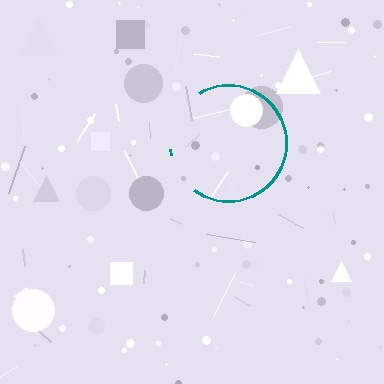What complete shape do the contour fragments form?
The contour fragments form a circle.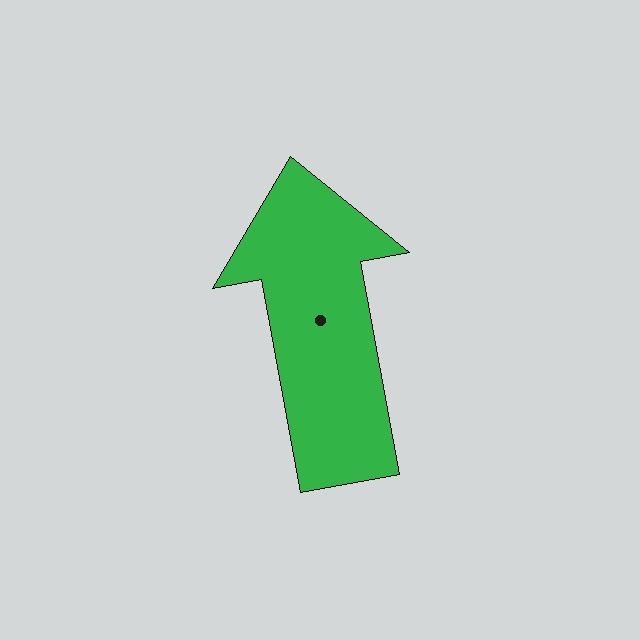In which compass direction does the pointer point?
North.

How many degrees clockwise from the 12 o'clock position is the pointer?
Approximately 350 degrees.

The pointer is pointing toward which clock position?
Roughly 12 o'clock.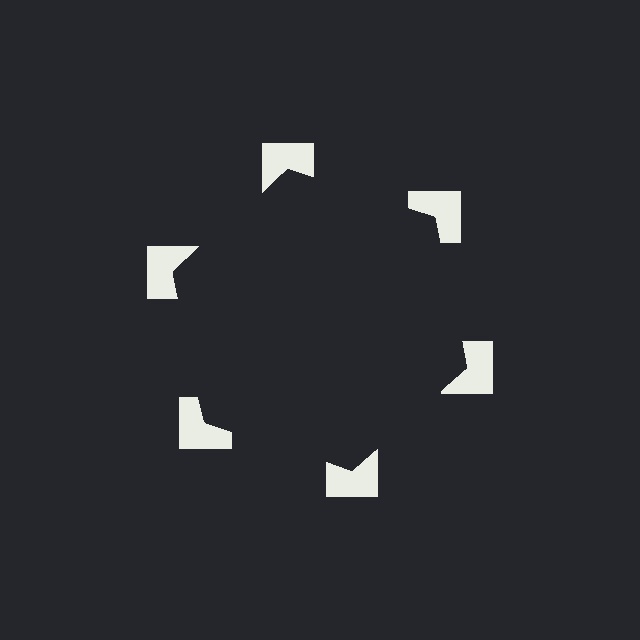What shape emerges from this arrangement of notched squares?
An illusory hexagon — its edges are inferred from the aligned wedge cuts in the notched squares, not physically drawn.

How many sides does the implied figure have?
6 sides.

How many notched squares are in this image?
There are 6 — one at each vertex of the illusory hexagon.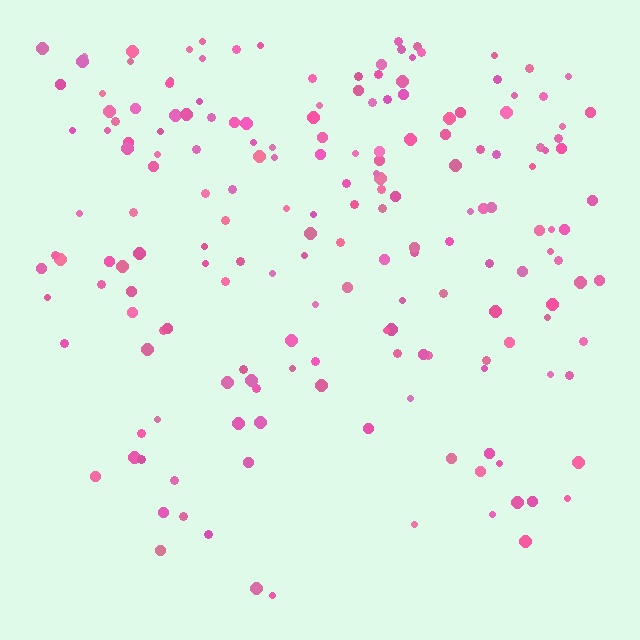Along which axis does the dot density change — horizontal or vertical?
Vertical.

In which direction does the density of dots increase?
From bottom to top, with the top side densest.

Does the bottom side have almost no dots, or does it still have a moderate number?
Still a moderate number, just noticeably fewer than the top.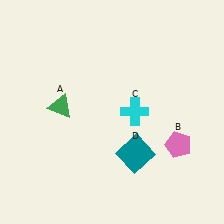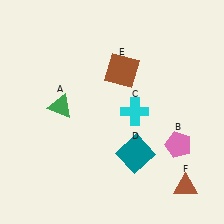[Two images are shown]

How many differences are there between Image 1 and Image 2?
There are 2 differences between the two images.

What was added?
A brown square (E), a brown triangle (F) were added in Image 2.